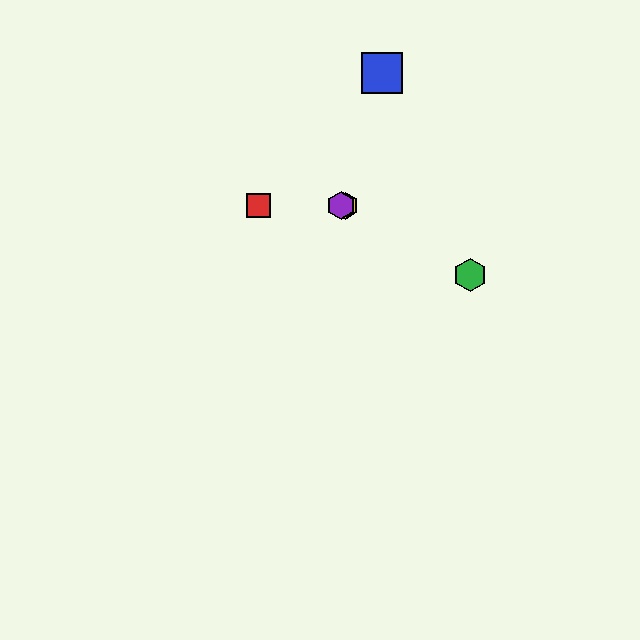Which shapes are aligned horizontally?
The red square, the yellow hexagon, the purple hexagon are aligned horizontally.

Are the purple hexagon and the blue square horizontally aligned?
No, the purple hexagon is at y≈206 and the blue square is at y≈73.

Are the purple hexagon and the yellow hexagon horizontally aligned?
Yes, both are at y≈206.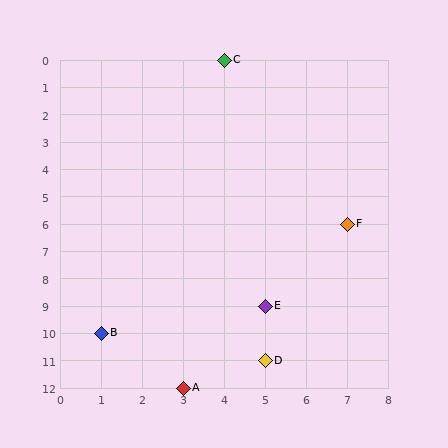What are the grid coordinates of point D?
Point D is at grid coordinates (5, 11).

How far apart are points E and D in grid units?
Points E and D are 2 rows apart.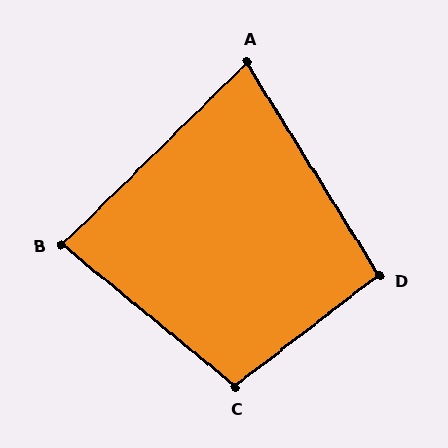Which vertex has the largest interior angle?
C, at approximately 103 degrees.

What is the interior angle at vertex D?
Approximately 96 degrees (obtuse).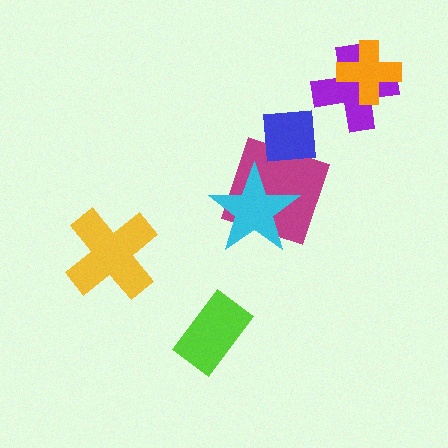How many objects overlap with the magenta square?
2 objects overlap with the magenta square.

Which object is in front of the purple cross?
The orange cross is in front of the purple cross.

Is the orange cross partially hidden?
No, no other shape covers it.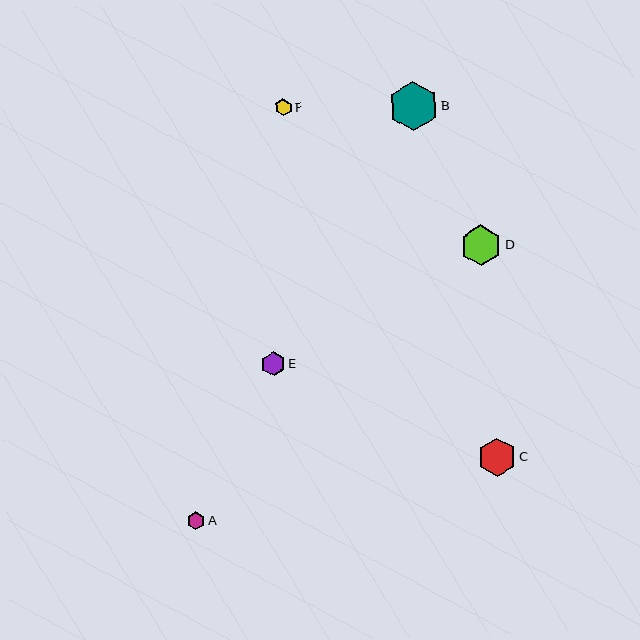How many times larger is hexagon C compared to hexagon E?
Hexagon C is approximately 1.6 times the size of hexagon E.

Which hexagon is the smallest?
Hexagon F is the smallest with a size of approximately 17 pixels.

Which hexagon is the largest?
Hexagon B is the largest with a size of approximately 49 pixels.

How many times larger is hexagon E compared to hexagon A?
Hexagon E is approximately 1.3 times the size of hexagon A.